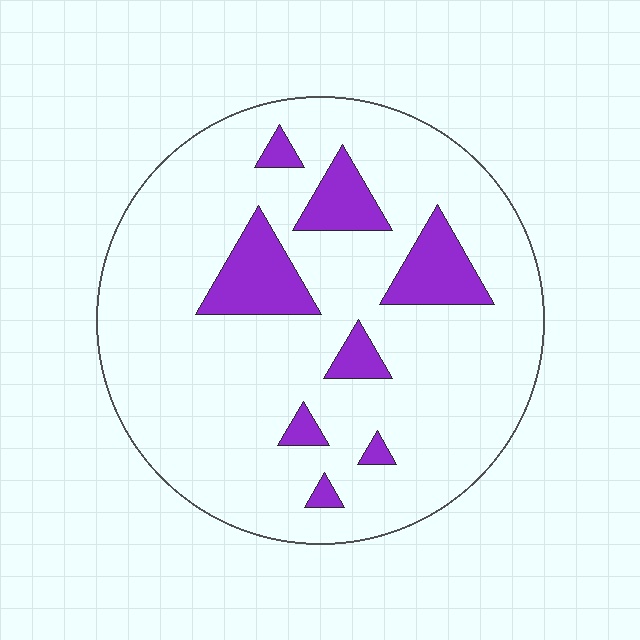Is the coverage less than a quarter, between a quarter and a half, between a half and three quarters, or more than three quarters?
Less than a quarter.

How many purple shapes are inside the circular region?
8.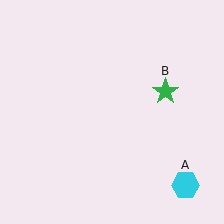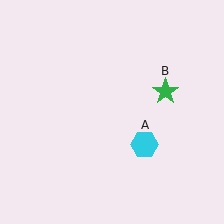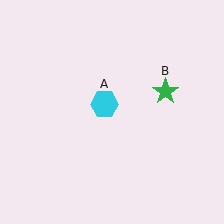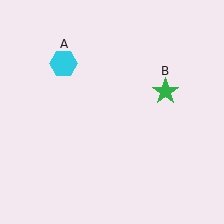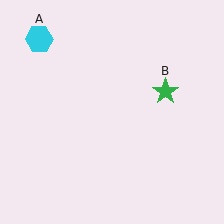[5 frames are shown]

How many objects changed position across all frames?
1 object changed position: cyan hexagon (object A).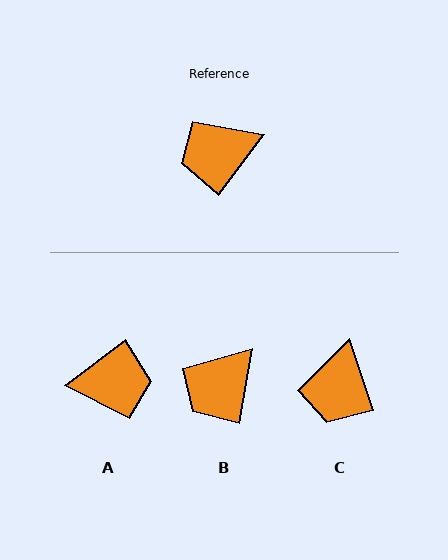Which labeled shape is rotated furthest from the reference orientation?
A, about 163 degrees away.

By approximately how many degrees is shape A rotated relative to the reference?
Approximately 163 degrees counter-clockwise.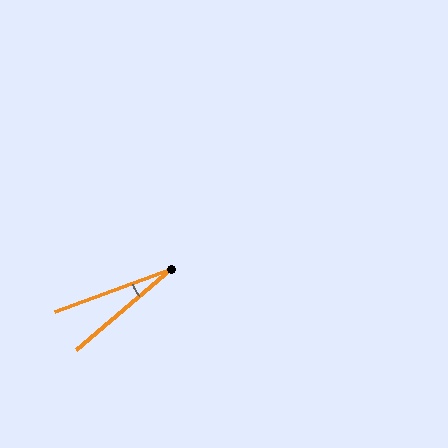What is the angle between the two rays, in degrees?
Approximately 20 degrees.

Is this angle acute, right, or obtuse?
It is acute.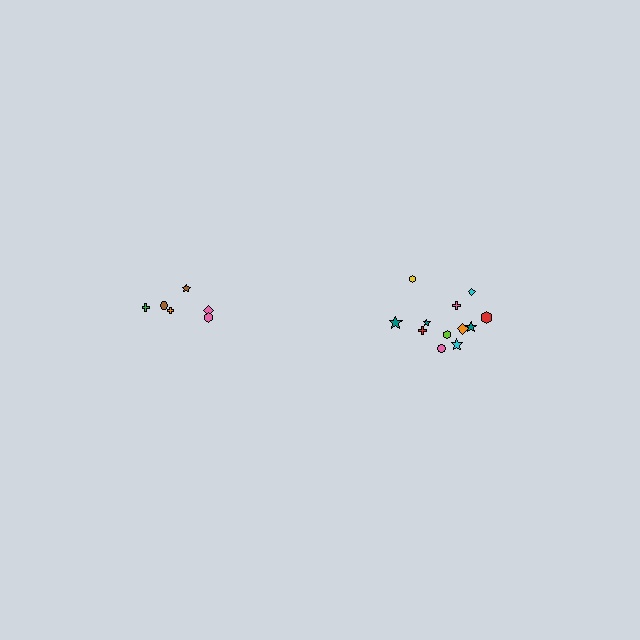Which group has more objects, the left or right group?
The right group.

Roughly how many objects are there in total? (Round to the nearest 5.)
Roughly 20 objects in total.